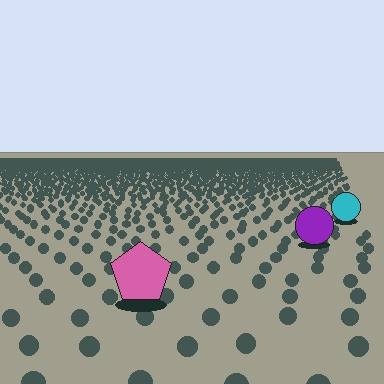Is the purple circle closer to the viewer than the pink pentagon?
No. The pink pentagon is closer — you can tell from the texture gradient: the ground texture is coarser near it.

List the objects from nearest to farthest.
From nearest to farthest: the pink pentagon, the purple circle, the cyan circle.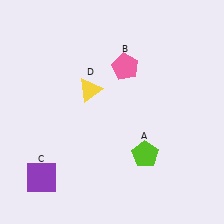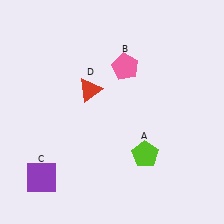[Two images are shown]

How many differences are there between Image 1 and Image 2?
There is 1 difference between the two images.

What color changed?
The triangle (D) changed from yellow in Image 1 to red in Image 2.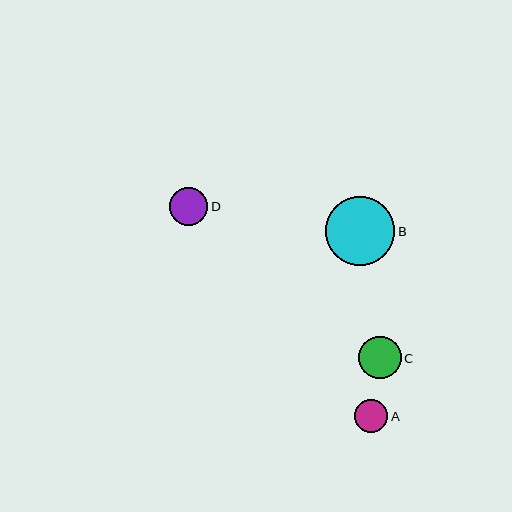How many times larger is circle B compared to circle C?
Circle B is approximately 1.6 times the size of circle C.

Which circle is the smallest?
Circle A is the smallest with a size of approximately 34 pixels.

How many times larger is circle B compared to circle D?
Circle B is approximately 1.8 times the size of circle D.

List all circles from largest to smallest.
From largest to smallest: B, C, D, A.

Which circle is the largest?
Circle B is the largest with a size of approximately 69 pixels.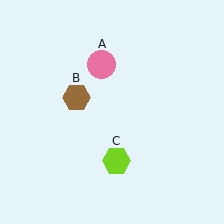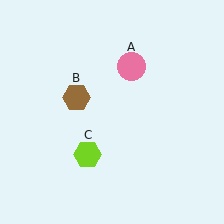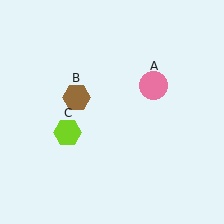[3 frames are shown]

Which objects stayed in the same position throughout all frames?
Brown hexagon (object B) remained stationary.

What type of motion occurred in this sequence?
The pink circle (object A), lime hexagon (object C) rotated clockwise around the center of the scene.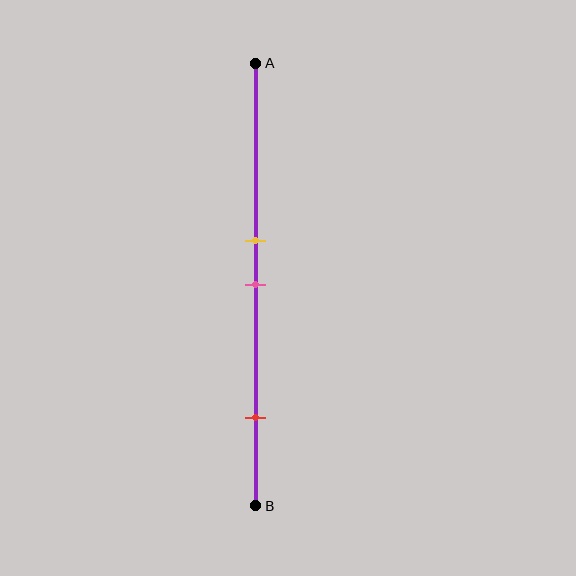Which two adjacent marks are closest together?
The yellow and pink marks are the closest adjacent pair.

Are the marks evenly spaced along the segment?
No, the marks are not evenly spaced.